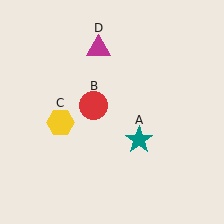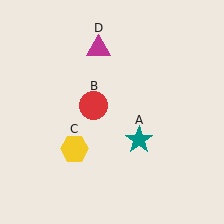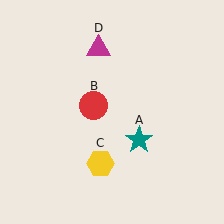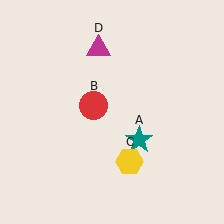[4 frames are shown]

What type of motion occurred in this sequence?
The yellow hexagon (object C) rotated counterclockwise around the center of the scene.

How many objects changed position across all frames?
1 object changed position: yellow hexagon (object C).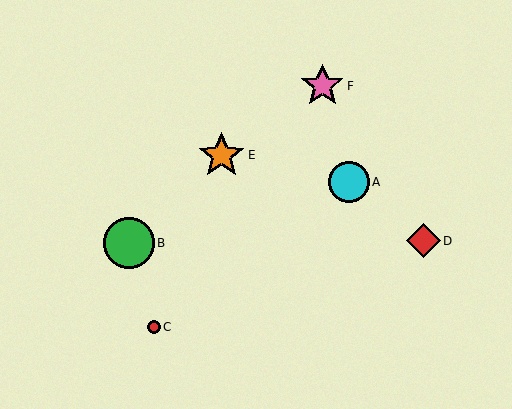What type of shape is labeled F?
Shape F is a pink star.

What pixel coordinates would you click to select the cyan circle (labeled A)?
Click at (349, 182) to select the cyan circle A.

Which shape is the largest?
The green circle (labeled B) is the largest.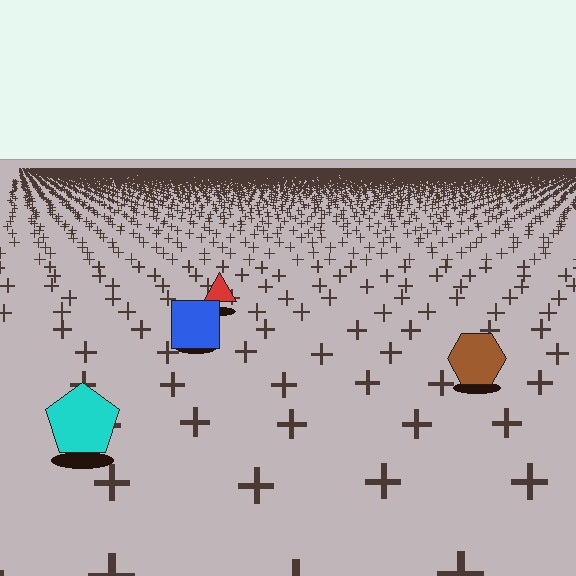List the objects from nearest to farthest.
From nearest to farthest: the cyan pentagon, the brown hexagon, the blue square, the red triangle.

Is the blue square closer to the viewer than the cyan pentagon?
No. The cyan pentagon is closer — you can tell from the texture gradient: the ground texture is coarser near it.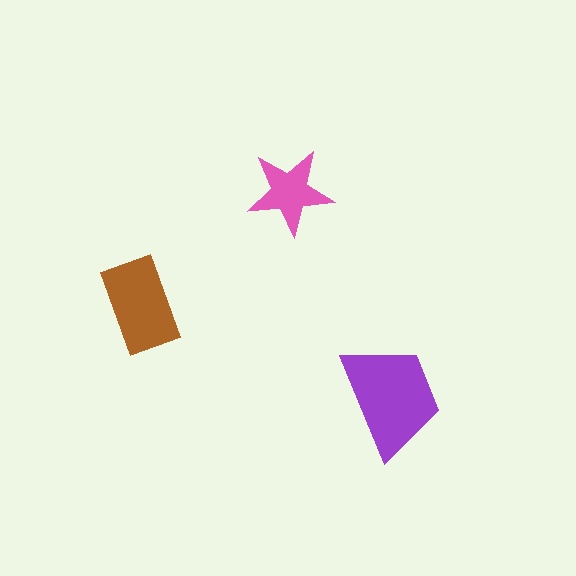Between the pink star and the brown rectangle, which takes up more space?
The brown rectangle.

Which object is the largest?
The purple trapezoid.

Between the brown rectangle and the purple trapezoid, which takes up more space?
The purple trapezoid.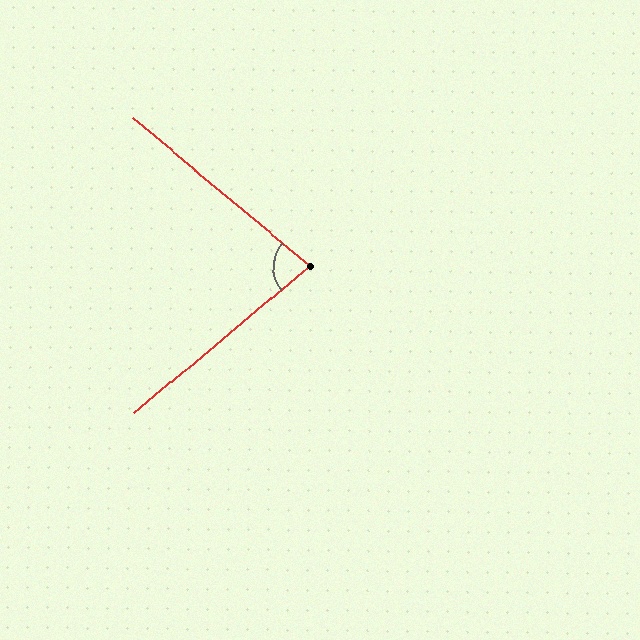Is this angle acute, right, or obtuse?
It is acute.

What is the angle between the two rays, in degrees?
Approximately 80 degrees.